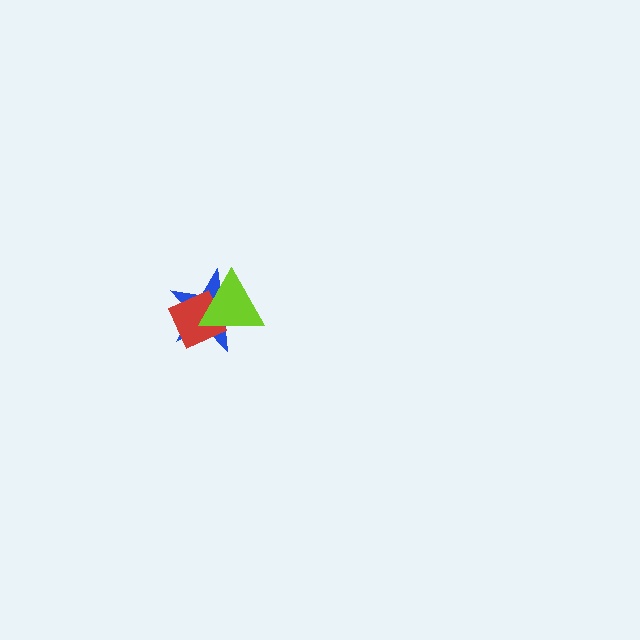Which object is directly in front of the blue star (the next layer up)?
The red diamond is directly in front of the blue star.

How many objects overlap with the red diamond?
2 objects overlap with the red diamond.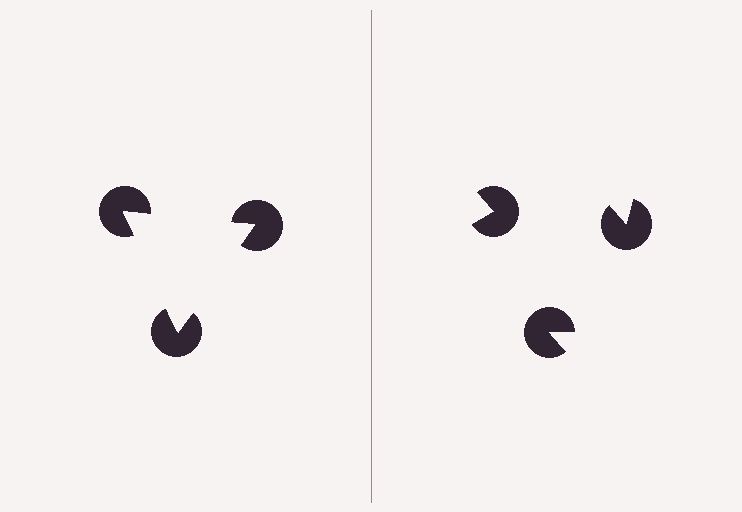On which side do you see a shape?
An illusory triangle appears on the left side. On the right side the wedge cuts are rotated, so no coherent shape forms.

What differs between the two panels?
The pac-man discs are positioned identically on both sides; only the wedge orientations differ. On the left they align to a triangle; on the right they are misaligned.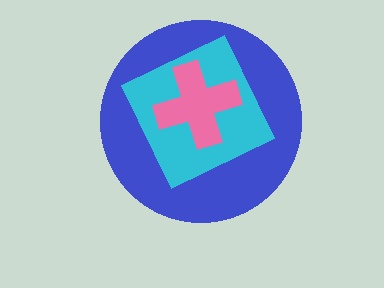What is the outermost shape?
The blue circle.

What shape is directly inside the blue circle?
The cyan diamond.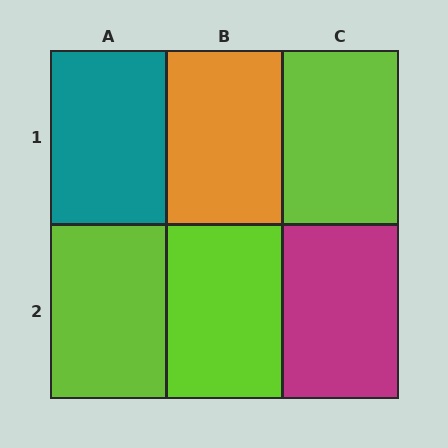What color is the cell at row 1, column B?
Orange.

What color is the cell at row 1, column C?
Lime.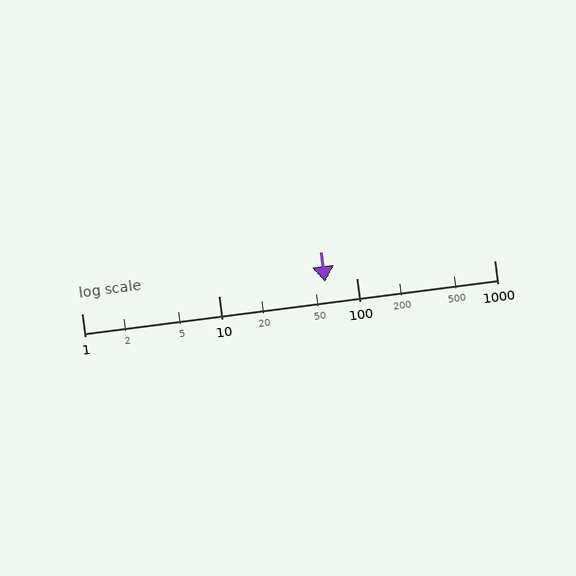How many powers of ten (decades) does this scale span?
The scale spans 3 decades, from 1 to 1000.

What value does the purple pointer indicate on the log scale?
The pointer indicates approximately 59.